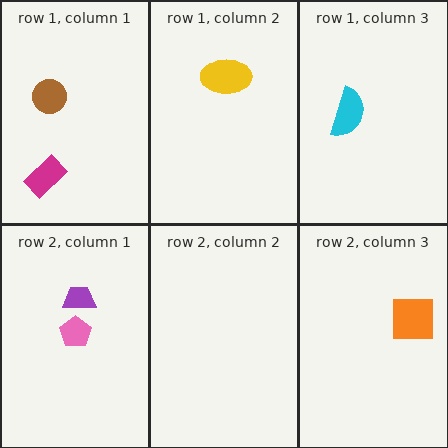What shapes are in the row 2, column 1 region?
The purple trapezoid, the pink pentagon.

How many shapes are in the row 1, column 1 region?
2.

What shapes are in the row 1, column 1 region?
The magenta rectangle, the brown circle.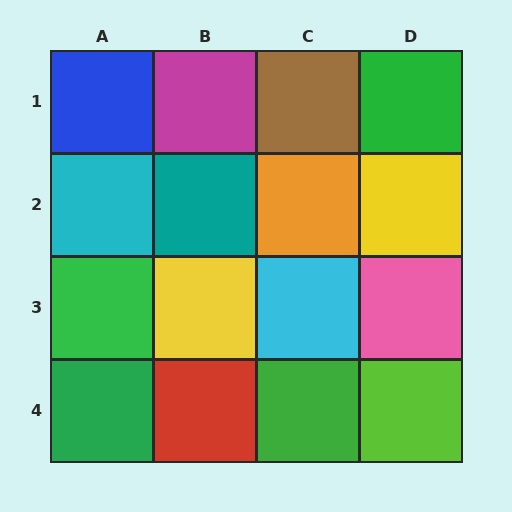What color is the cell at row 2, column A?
Cyan.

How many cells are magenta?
1 cell is magenta.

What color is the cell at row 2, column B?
Teal.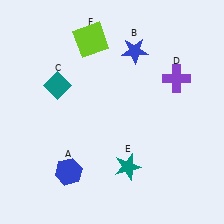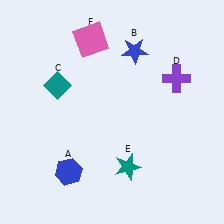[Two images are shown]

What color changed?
The square (F) changed from lime in Image 1 to pink in Image 2.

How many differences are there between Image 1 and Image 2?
There is 1 difference between the two images.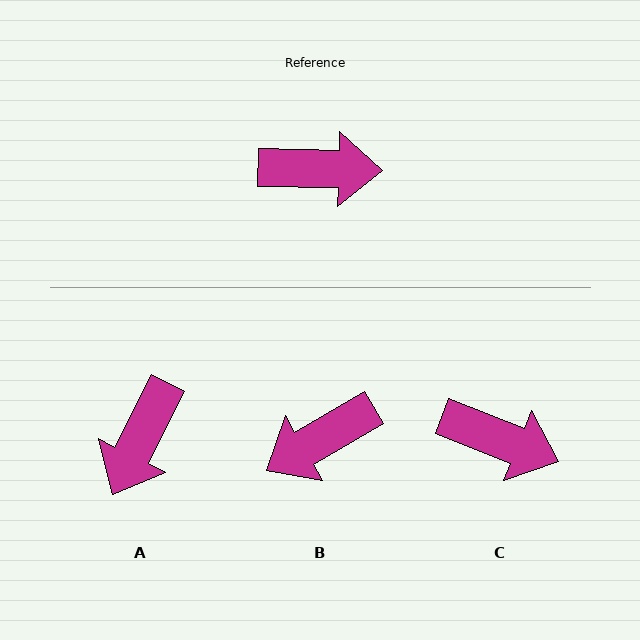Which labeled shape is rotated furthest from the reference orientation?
B, about 149 degrees away.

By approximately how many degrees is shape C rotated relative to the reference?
Approximately 20 degrees clockwise.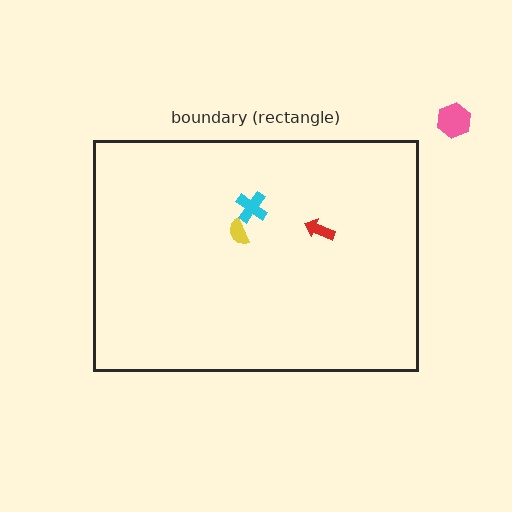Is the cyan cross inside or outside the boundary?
Inside.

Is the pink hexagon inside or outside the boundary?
Outside.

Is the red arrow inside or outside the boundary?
Inside.